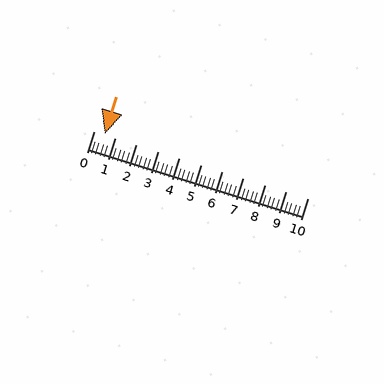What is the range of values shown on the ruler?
The ruler shows values from 0 to 10.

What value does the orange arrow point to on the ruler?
The orange arrow points to approximately 0.5.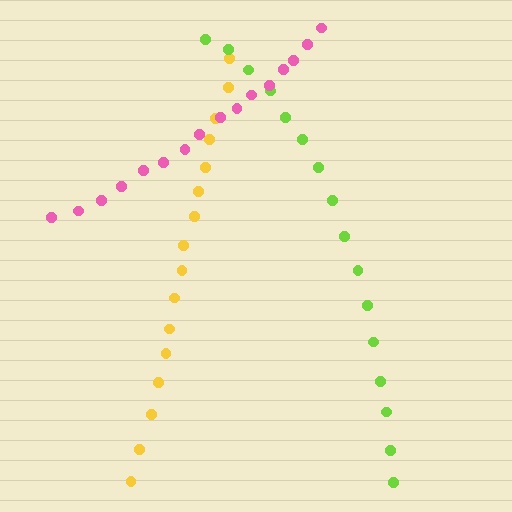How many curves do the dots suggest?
There are 3 distinct paths.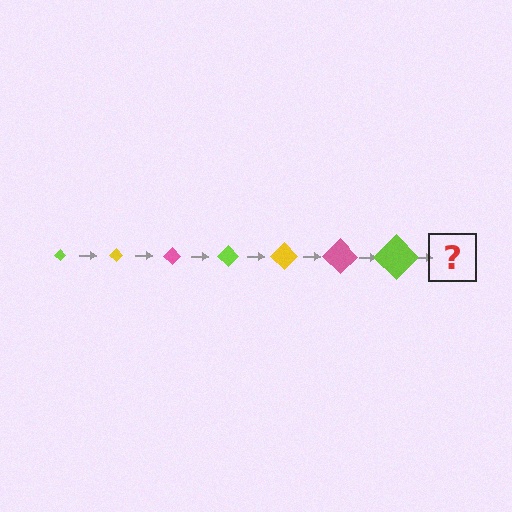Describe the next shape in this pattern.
It should be a yellow diamond, larger than the previous one.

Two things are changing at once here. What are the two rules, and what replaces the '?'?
The two rules are that the diamond grows larger each step and the color cycles through lime, yellow, and pink. The '?' should be a yellow diamond, larger than the previous one.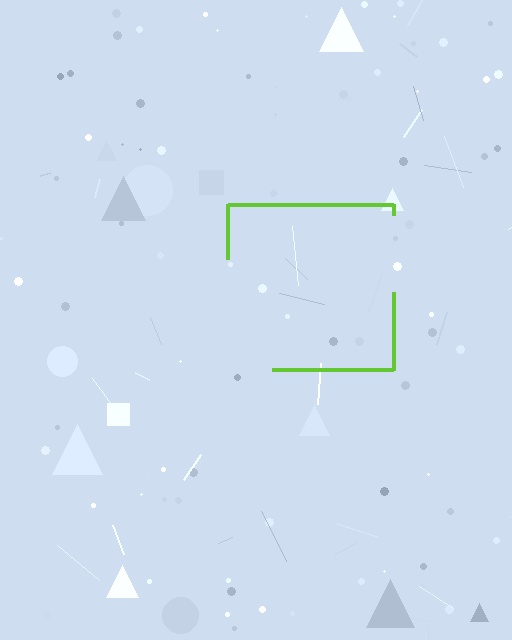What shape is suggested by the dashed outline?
The dashed outline suggests a square.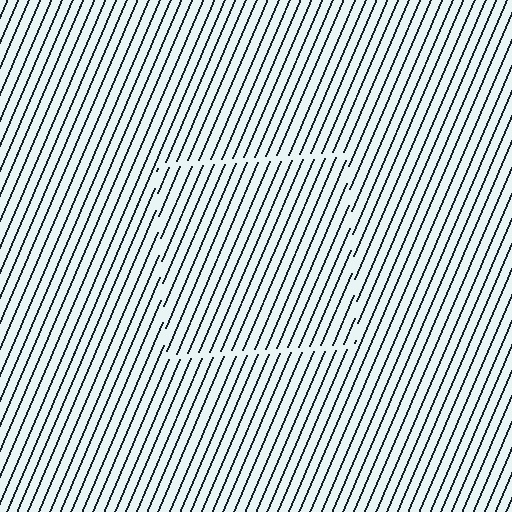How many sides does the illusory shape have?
4 sides — the line-ends trace a square.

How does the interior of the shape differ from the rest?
The interior of the shape contains the same grating, shifted by half a period — the contour is defined by the phase discontinuity where line-ends from the inner and outer gratings abut.